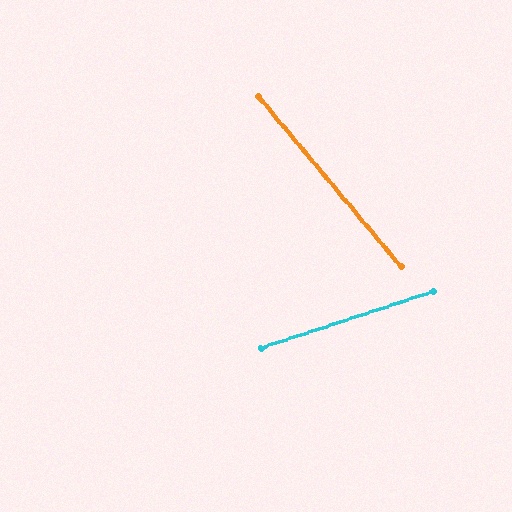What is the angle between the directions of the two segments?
Approximately 68 degrees.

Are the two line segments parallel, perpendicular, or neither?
Neither parallel nor perpendicular — they differ by about 68°.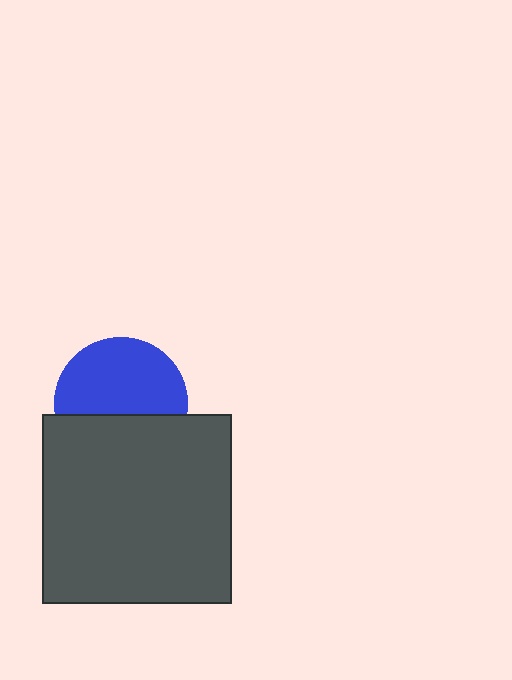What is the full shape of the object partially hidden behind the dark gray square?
The partially hidden object is a blue circle.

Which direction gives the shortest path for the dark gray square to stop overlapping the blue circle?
Moving down gives the shortest separation.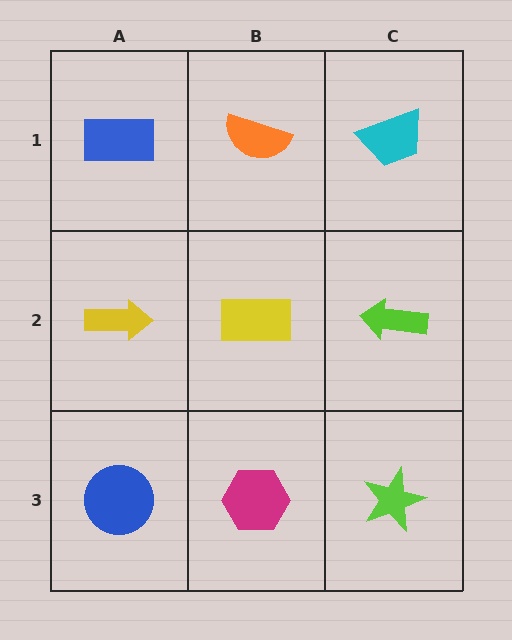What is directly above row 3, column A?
A yellow arrow.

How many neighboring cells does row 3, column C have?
2.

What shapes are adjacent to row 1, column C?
A lime arrow (row 2, column C), an orange semicircle (row 1, column B).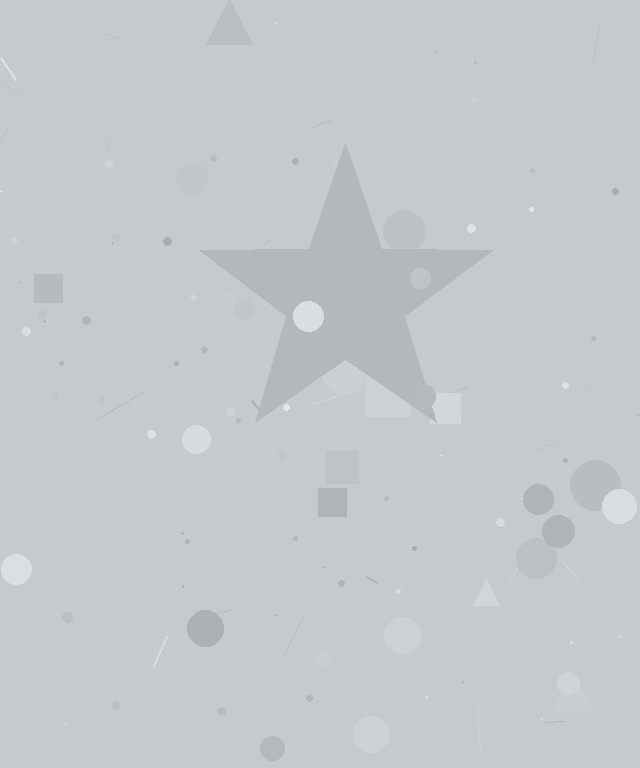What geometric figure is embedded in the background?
A star is embedded in the background.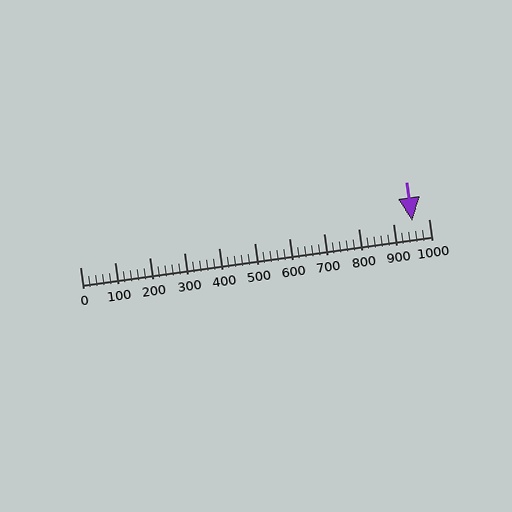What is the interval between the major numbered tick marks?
The major tick marks are spaced 100 units apart.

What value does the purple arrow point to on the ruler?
The purple arrow points to approximately 952.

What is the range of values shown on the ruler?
The ruler shows values from 0 to 1000.